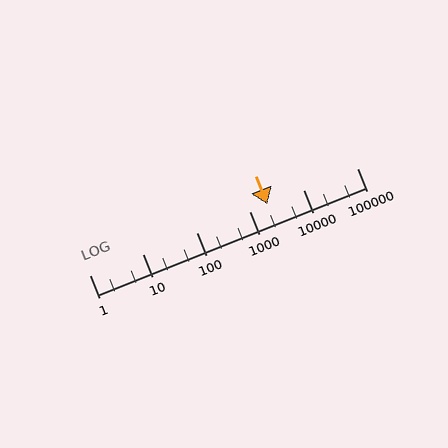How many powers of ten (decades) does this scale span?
The scale spans 5 decades, from 1 to 100000.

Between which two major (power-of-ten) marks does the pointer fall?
The pointer is between 1000 and 10000.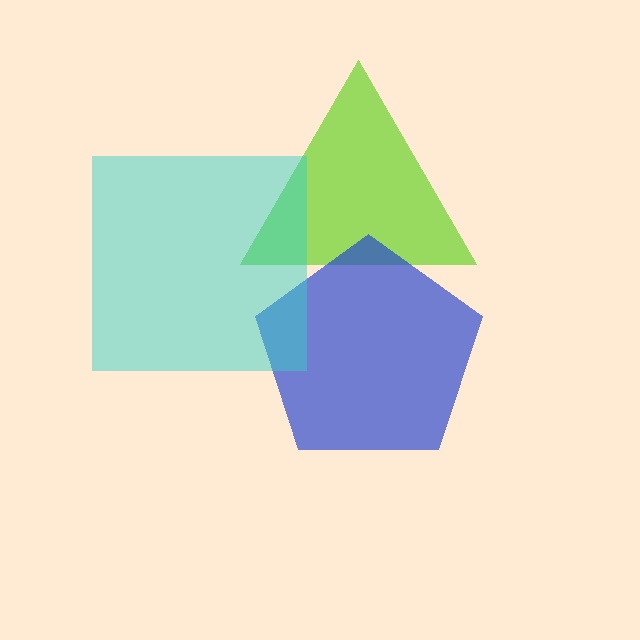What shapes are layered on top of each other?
The layered shapes are: a lime triangle, a blue pentagon, a cyan square.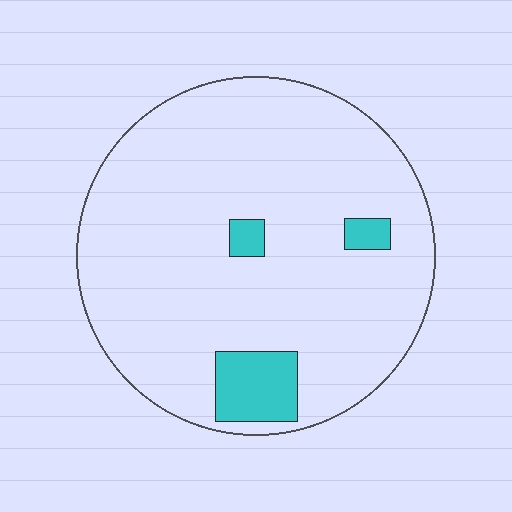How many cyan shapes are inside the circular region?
3.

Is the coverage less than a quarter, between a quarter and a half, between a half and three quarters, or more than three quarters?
Less than a quarter.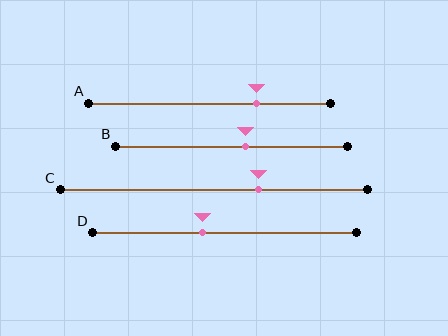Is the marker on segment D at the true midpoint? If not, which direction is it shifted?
No, the marker on segment D is shifted to the left by about 8% of the segment length.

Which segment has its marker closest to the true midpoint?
Segment B has its marker closest to the true midpoint.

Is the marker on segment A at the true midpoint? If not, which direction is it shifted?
No, the marker on segment A is shifted to the right by about 19% of the segment length.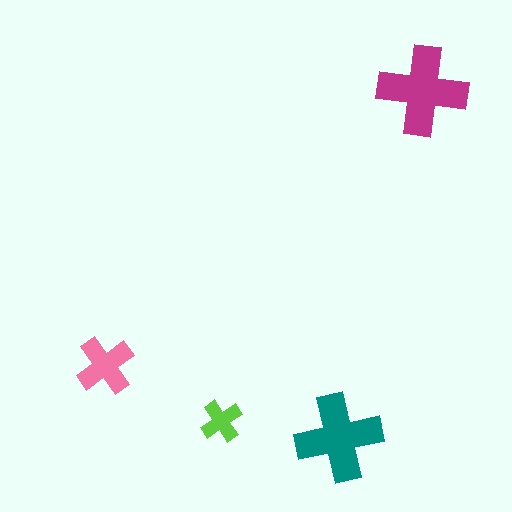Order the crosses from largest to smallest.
the magenta one, the teal one, the pink one, the lime one.